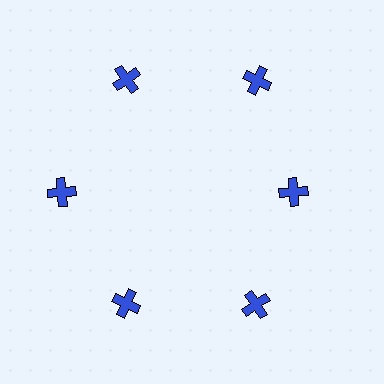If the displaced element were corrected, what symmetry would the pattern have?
It would have 6-fold rotational symmetry — the pattern would map onto itself every 60 degrees.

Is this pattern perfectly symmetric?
No. The 6 blue crosses are arranged in a ring, but one element near the 3 o'clock position is pulled inward toward the center, breaking the 6-fold rotational symmetry.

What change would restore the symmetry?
The symmetry would be restored by moving it outward, back onto the ring so that all 6 crosses sit at equal angles and equal distance from the center.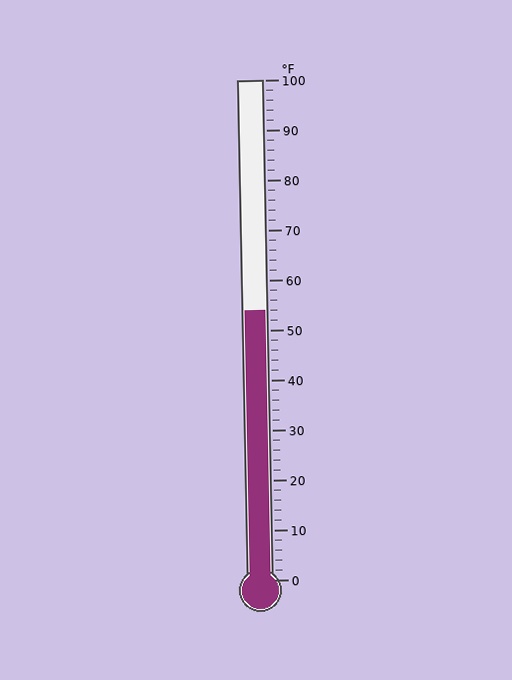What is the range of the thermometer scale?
The thermometer scale ranges from 0°F to 100°F.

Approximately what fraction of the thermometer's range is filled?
The thermometer is filled to approximately 55% of its range.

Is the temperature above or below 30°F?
The temperature is above 30°F.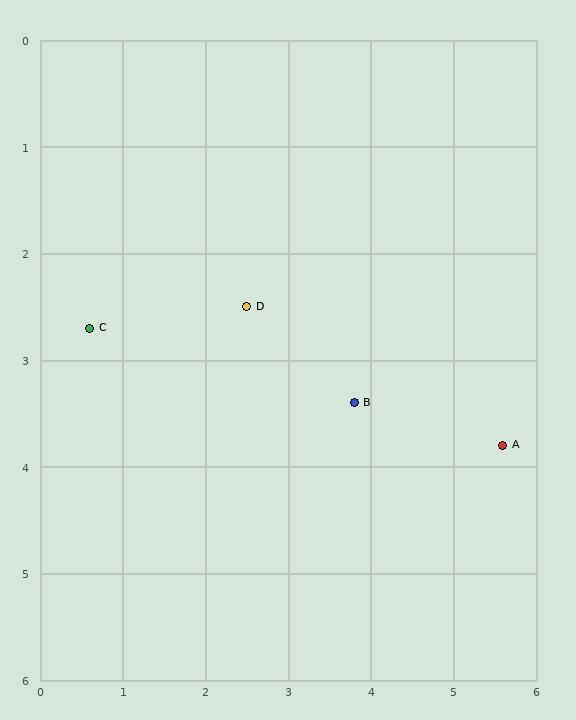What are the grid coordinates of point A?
Point A is at approximately (5.6, 3.8).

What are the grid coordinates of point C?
Point C is at approximately (0.6, 2.7).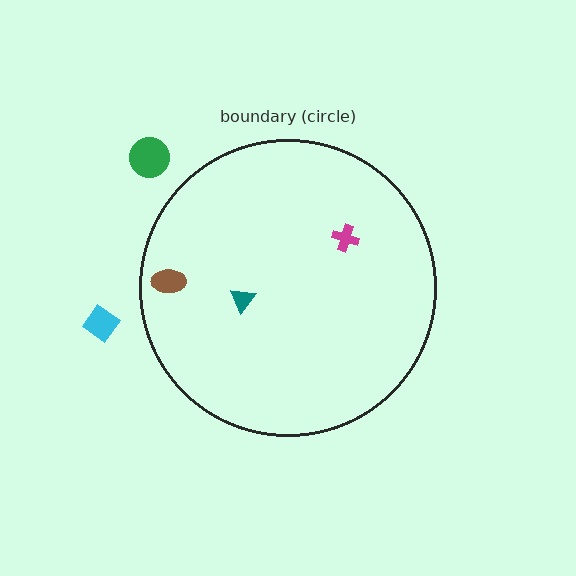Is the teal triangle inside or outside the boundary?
Inside.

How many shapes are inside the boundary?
3 inside, 2 outside.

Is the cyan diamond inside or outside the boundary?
Outside.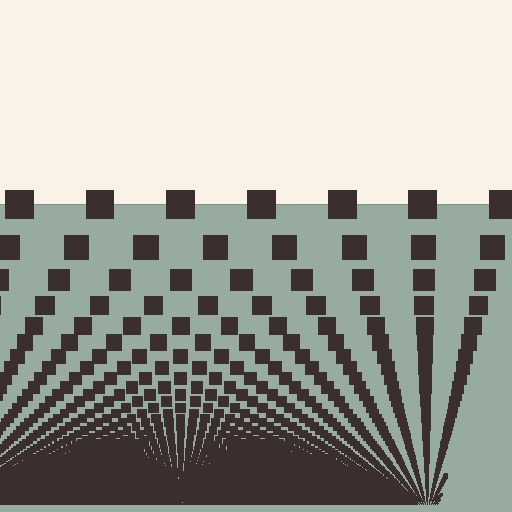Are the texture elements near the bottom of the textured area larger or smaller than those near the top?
Smaller. The gradient is inverted — elements near the bottom are smaller and denser.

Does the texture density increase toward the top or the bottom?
Density increases toward the bottom.